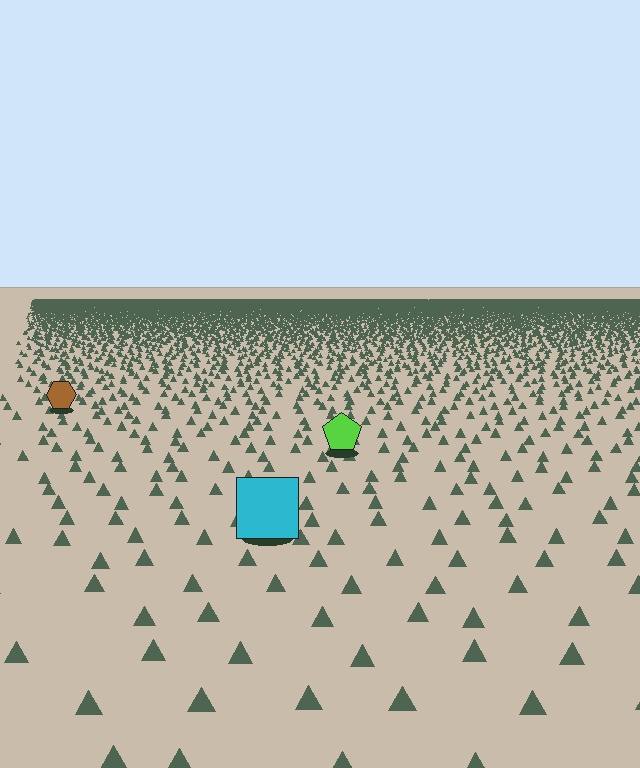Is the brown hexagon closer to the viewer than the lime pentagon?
No. The lime pentagon is closer — you can tell from the texture gradient: the ground texture is coarser near it.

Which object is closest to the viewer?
The cyan square is closest. The texture marks near it are larger and more spread out.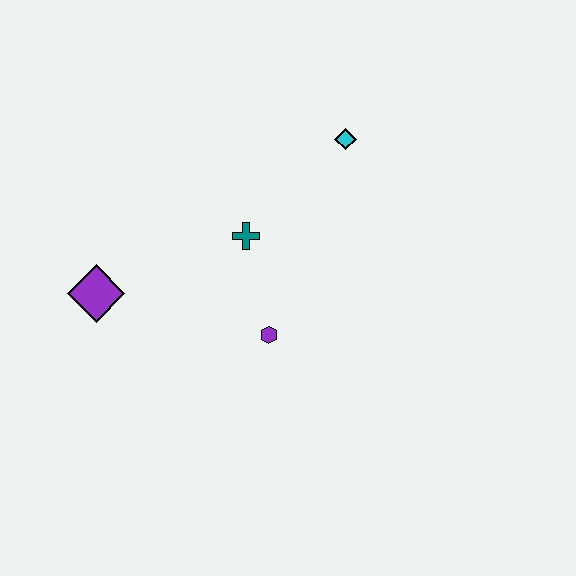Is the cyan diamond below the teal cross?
No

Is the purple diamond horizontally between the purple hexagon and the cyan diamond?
No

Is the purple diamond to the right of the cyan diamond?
No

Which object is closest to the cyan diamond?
The teal cross is closest to the cyan diamond.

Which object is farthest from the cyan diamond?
The purple diamond is farthest from the cyan diamond.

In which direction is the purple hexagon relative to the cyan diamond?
The purple hexagon is below the cyan diamond.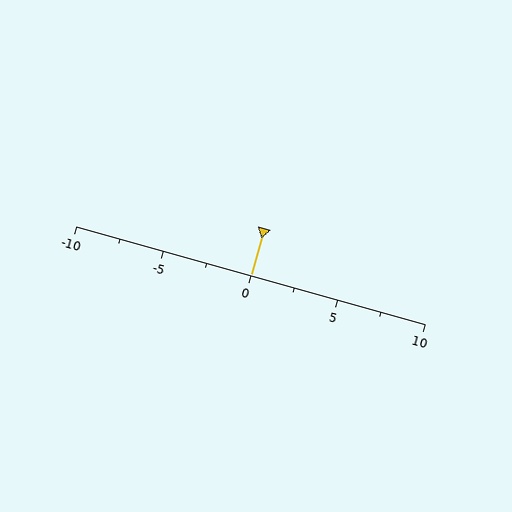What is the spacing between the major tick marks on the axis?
The major ticks are spaced 5 apart.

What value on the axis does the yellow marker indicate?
The marker indicates approximately 0.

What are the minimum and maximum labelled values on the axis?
The axis runs from -10 to 10.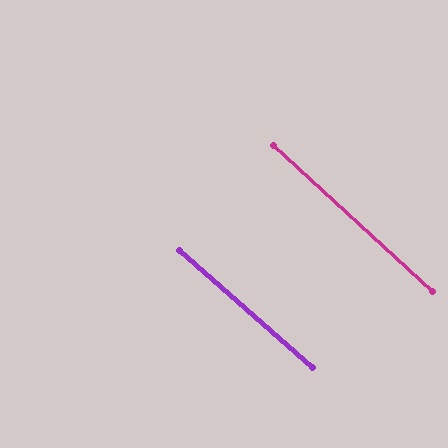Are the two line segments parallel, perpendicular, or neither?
Parallel — their directions differ by only 1.3°.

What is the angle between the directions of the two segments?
Approximately 1 degree.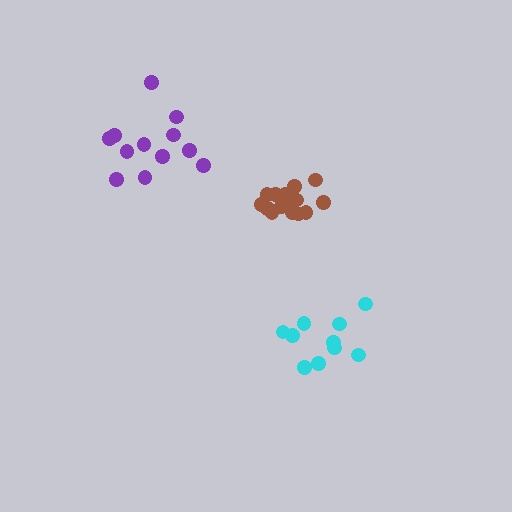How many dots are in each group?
Group 1: 12 dots, Group 2: 15 dots, Group 3: 10 dots (37 total).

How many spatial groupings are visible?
There are 3 spatial groupings.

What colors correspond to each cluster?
The clusters are colored: purple, brown, cyan.